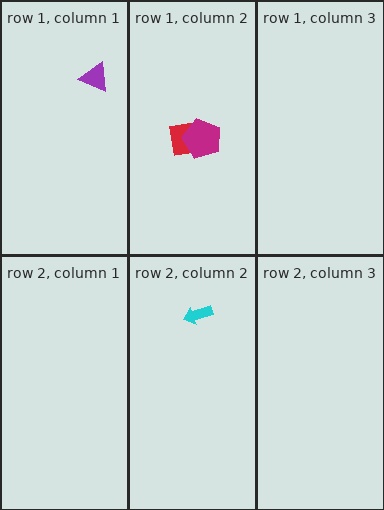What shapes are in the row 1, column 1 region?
The purple triangle.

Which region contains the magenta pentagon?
The row 1, column 2 region.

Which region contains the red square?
The row 1, column 2 region.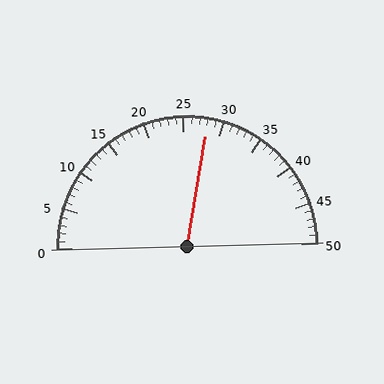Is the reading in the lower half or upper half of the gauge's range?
The reading is in the upper half of the range (0 to 50).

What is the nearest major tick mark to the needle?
The nearest major tick mark is 30.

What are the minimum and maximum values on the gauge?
The gauge ranges from 0 to 50.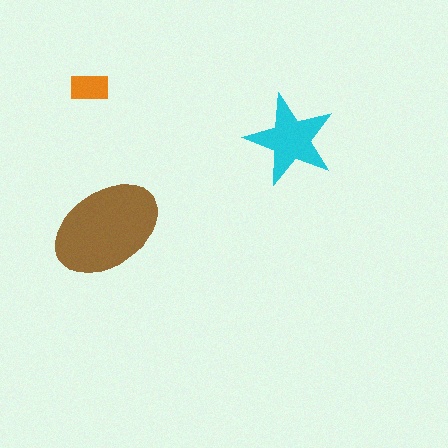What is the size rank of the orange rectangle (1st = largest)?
3rd.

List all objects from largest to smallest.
The brown ellipse, the cyan star, the orange rectangle.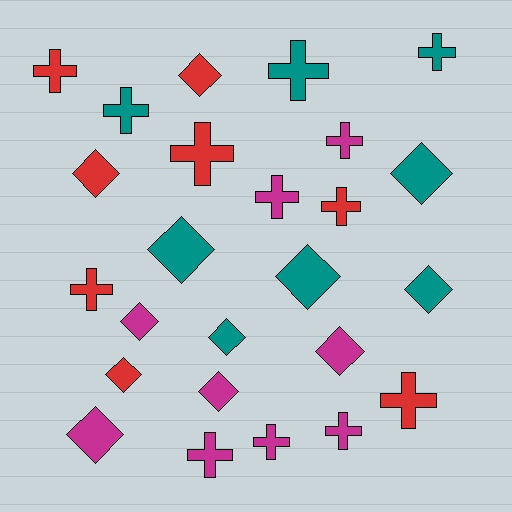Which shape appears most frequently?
Cross, with 13 objects.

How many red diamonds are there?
There are 3 red diamonds.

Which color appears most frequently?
Magenta, with 9 objects.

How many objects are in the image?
There are 25 objects.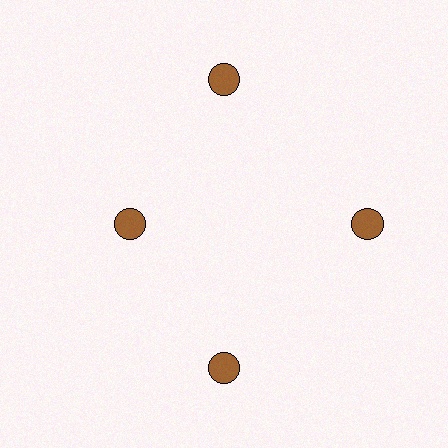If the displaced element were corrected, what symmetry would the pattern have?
It would have 4-fold rotational symmetry — the pattern would map onto itself every 90 degrees.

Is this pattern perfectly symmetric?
No. The 4 brown circles are arranged in a ring, but one element near the 9 o'clock position is pulled inward toward the center, breaking the 4-fold rotational symmetry.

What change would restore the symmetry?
The symmetry would be restored by moving it outward, back onto the ring so that all 4 circles sit at equal angles and equal distance from the center.